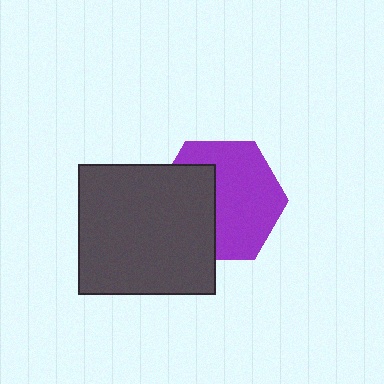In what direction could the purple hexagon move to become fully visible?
The purple hexagon could move right. That would shift it out from behind the dark gray rectangle entirely.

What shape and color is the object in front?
The object in front is a dark gray rectangle.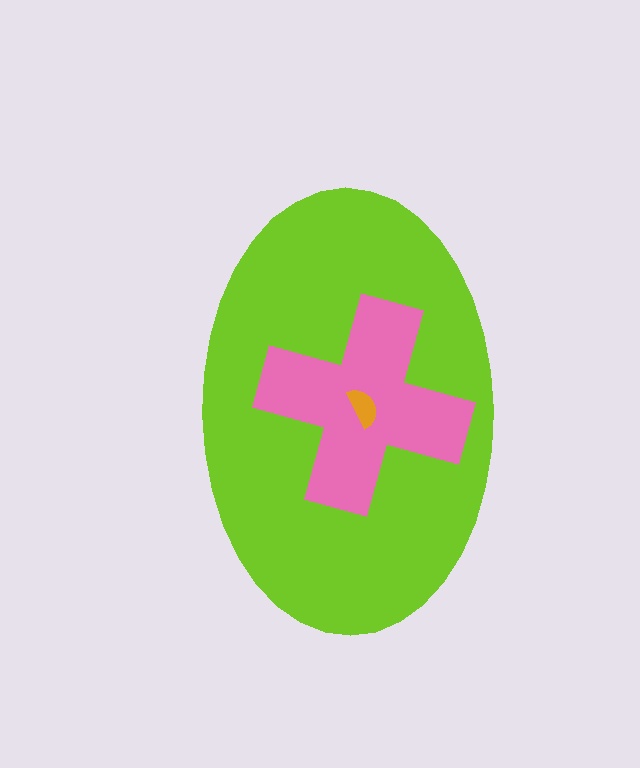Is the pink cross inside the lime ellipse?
Yes.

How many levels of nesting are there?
3.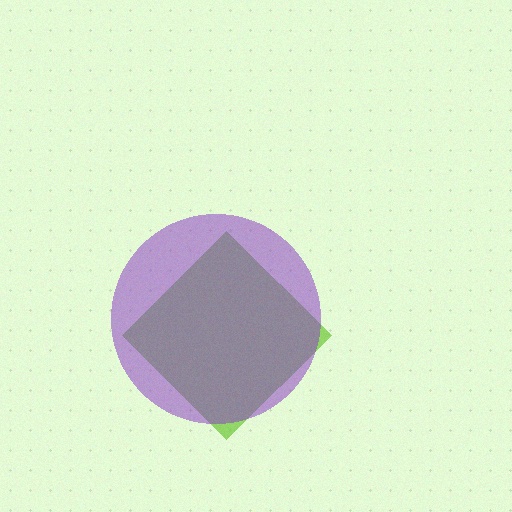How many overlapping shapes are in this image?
There are 2 overlapping shapes in the image.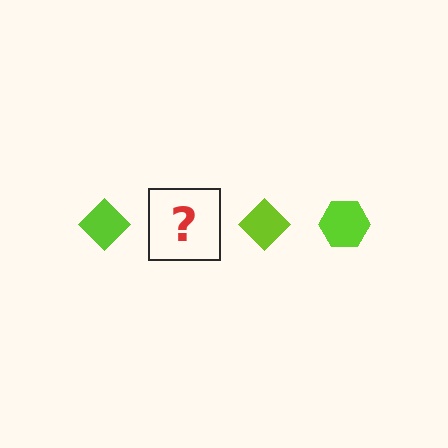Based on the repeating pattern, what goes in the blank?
The blank should be a lime hexagon.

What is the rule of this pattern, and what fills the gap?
The rule is that the pattern cycles through diamond, hexagon shapes in lime. The gap should be filled with a lime hexagon.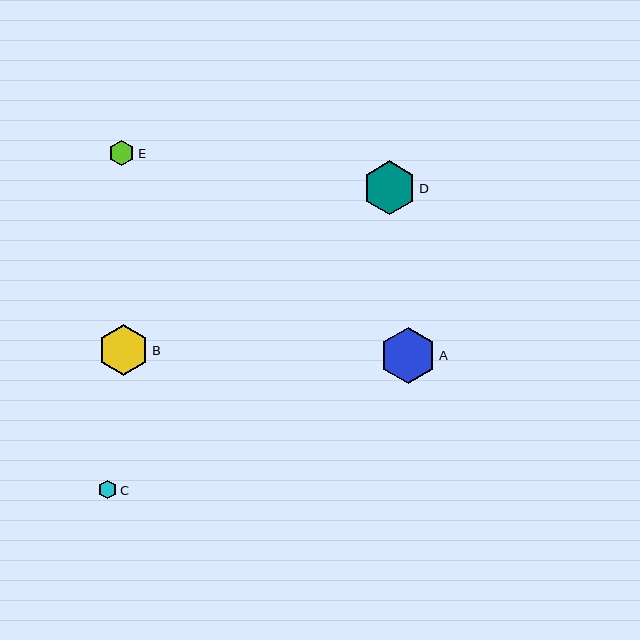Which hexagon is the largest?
Hexagon A is the largest with a size of approximately 56 pixels.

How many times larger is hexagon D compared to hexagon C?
Hexagon D is approximately 2.9 times the size of hexagon C.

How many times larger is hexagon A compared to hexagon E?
Hexagon A is approximately 2.2 times the size of hexagon E.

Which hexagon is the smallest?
Hexagon C is the smallest with a size of approximately 18 pixels.